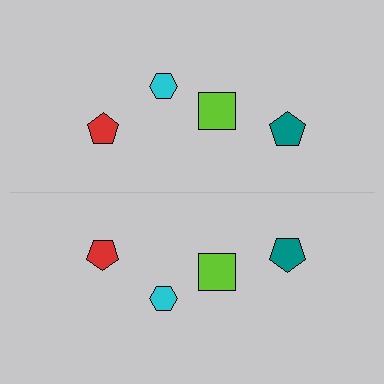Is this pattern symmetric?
Yes, this pattern has bilateral (reflection) symmetry.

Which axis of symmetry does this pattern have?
The pattern has a horizontal axis of symmetry running through the center of the image.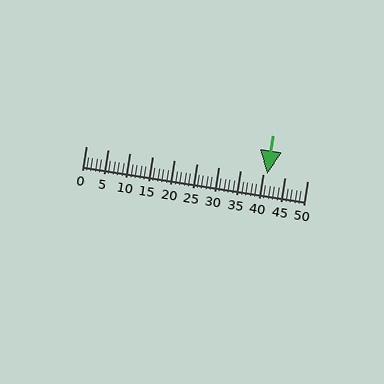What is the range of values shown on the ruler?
The ruler shows values from 0 to 50.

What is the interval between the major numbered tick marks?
The major tick marks are spaced 5 units apart.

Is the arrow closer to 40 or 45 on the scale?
The arrow is closer to 40.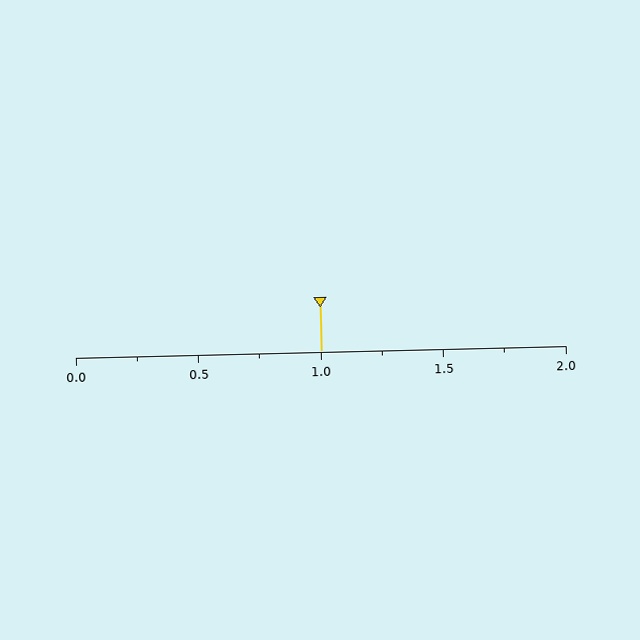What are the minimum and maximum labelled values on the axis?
The axis runs from 0.0 to 2.0.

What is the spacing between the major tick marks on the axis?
The major ticks are spaced 0.5 apart.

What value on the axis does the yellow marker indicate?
The marker indicates approximately 1.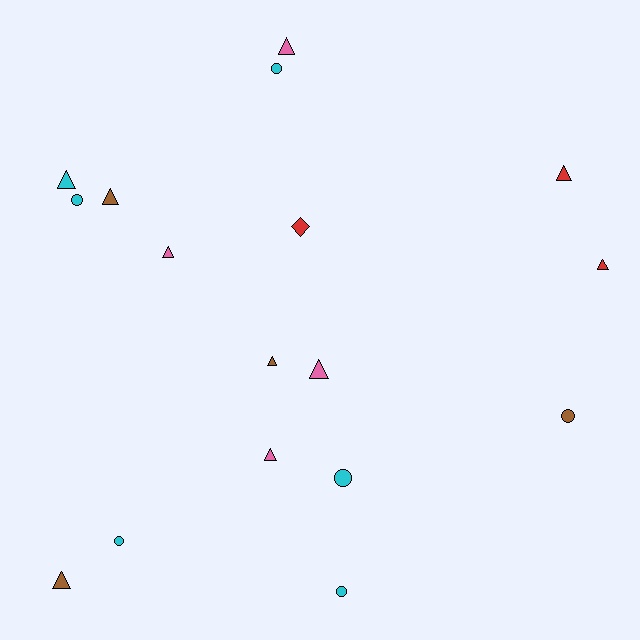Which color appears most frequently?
Cyan, with 6 objects.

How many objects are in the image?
There are 17 objects.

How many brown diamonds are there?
There are no brown diamonds.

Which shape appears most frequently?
Triangle, with 10 objects.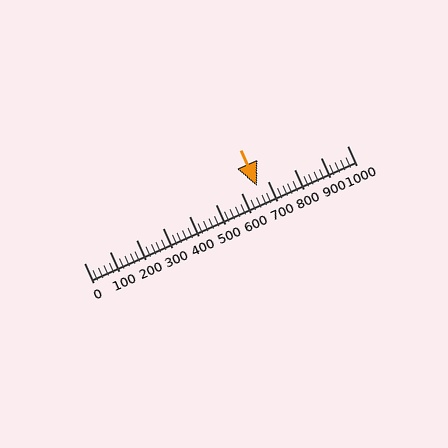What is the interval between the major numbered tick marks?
The major tick marks are spaced 100 units apart.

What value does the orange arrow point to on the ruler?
The orange arrow points to approximately 659.